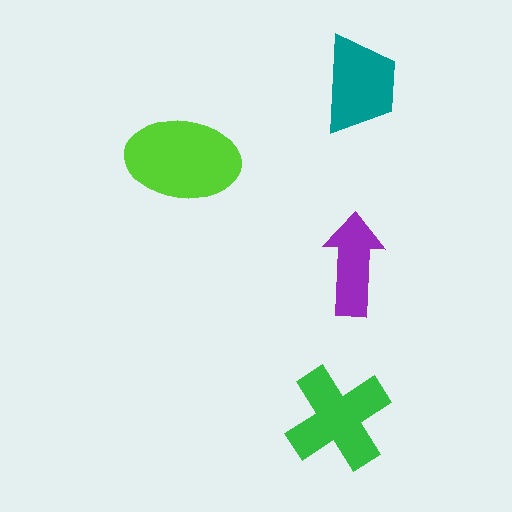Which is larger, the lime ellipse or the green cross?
The lime ellipse.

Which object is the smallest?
The purple arrow.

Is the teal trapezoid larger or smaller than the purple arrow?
Larger.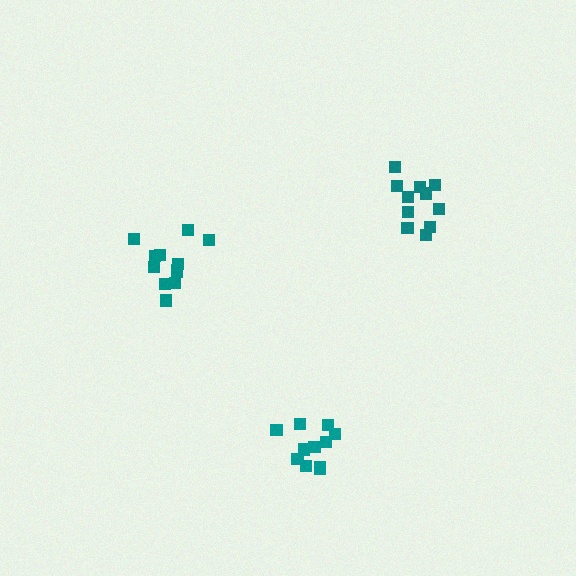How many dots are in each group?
Group 1: 11 dots, Group 2: 12 dots, Group 3: 11 dots (34 total).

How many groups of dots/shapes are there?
There are 3 groups.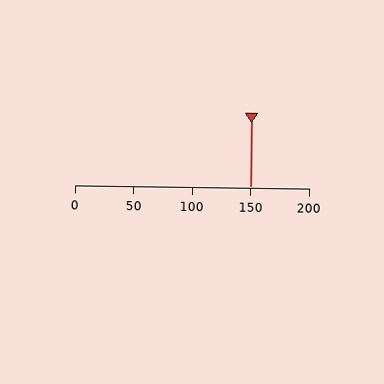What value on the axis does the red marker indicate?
The marker indicates approximately 150.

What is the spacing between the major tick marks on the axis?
The major ticks are spaced 50 apart.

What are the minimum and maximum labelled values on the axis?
The axis runs from 0 to 200.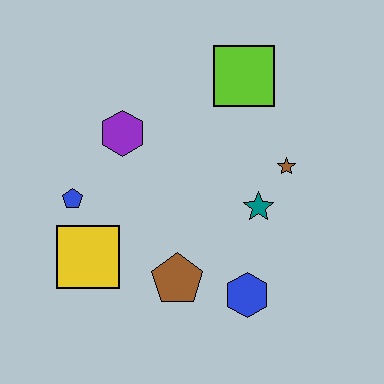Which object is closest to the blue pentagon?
The yellow square is closest to the blue pentagon.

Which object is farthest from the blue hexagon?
The lime square is farthest from the blue hexagon.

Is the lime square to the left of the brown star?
Yes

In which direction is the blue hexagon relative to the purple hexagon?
The blue hexagon is below the purple hexagon.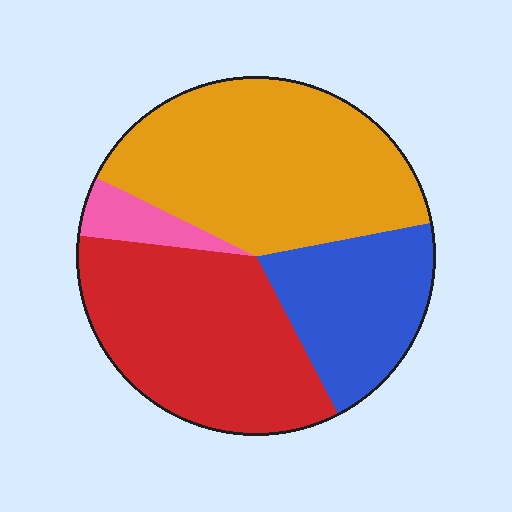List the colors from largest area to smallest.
From largest to smallest: orange, red, blue, pink.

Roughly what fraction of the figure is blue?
Blue covers roughly 20% of the figure.